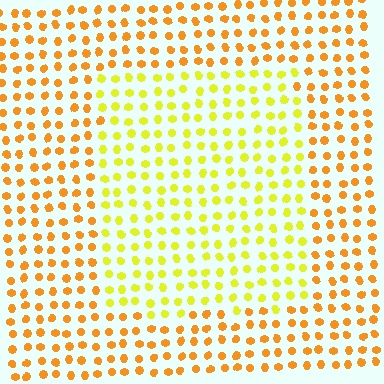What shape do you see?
I see a rectangle.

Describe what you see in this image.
The image is filled with small orange elements in a uniform arrangement. A rectangle-shaped region is visible where the elements are tinted to a slightly different hue, forming a subtle color boundary.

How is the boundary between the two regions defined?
The boundary is defined purely by a slight shift in hue (about 34 degrees). Spacing, size, and orientation are identical on both sides.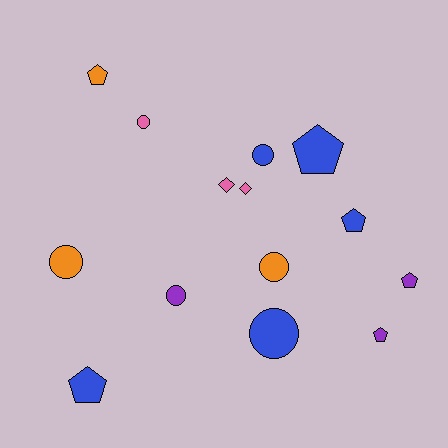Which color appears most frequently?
Blue, with 5 objects.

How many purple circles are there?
There is 1 purple circle.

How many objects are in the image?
There are 14 objects.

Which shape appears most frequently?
Pentagon, with 6 objects.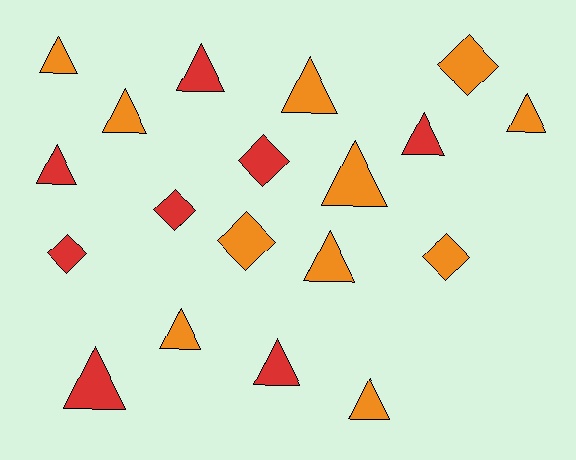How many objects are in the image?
There are 19 objects.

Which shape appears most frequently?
Triangle, with 13 objects.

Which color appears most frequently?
Orange, with 11 objects.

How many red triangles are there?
There are 5 red triangles.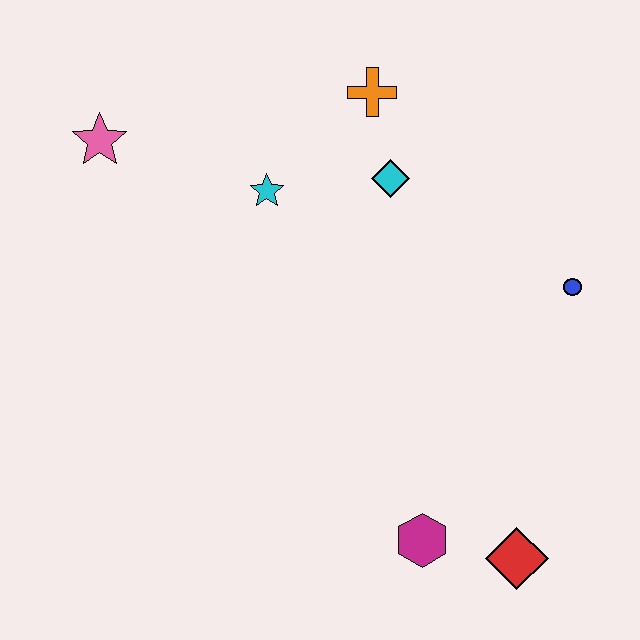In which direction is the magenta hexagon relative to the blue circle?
The magenta hexagon is below the blue circle.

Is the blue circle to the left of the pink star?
No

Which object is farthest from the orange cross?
The red diamond is farthest from the orange cross.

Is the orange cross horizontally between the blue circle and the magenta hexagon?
No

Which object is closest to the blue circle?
The cyan diamond is closest to the blue circle.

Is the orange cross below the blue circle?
No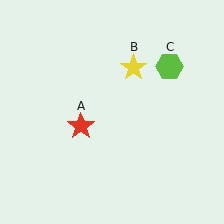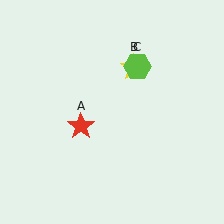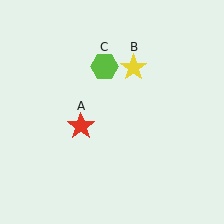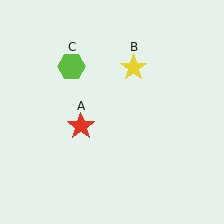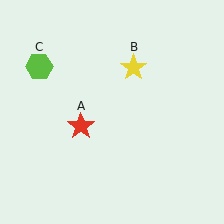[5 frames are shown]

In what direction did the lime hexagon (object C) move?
The lime hexagon (object C) moved left.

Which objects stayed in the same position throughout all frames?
Red star (object A) and yellow star (object B) remained stationary.